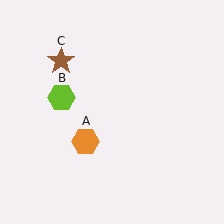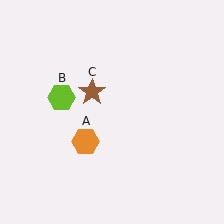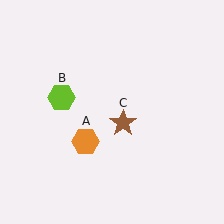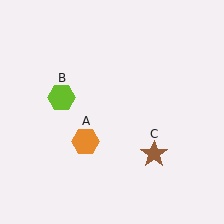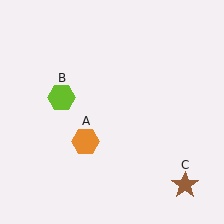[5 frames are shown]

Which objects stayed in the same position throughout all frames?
Orange hexagon (object A) and lime hexagon (object B) remained stationary.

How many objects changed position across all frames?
1 object changed position: brown star (object C).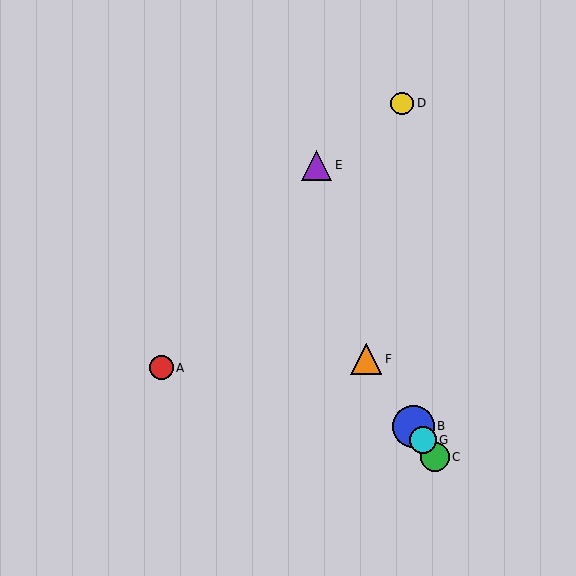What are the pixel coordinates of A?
Object A is at (161, 368).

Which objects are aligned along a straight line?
Objects B, C, F, G are aligned along a straight line.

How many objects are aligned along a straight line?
4 objects (B, C, F, G) are aligned along a straight line.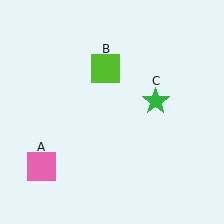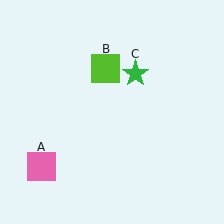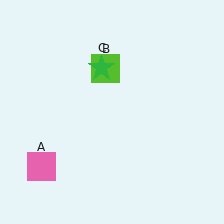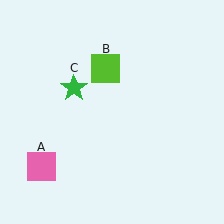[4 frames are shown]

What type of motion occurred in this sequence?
The green star (object C) rotated counterclockwise around the center of the scene.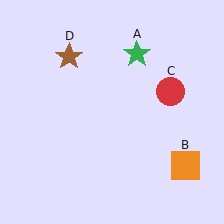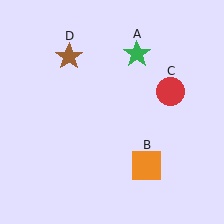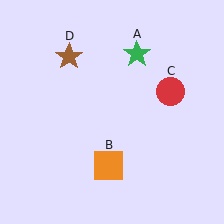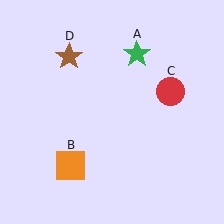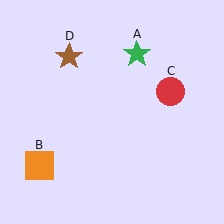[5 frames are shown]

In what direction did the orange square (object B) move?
The orange square (object B) moved left.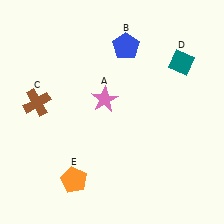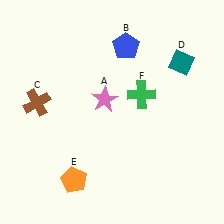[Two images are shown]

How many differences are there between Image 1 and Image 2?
There is 1 difference between the two images.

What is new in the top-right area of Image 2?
A green cross (F) was added in the top-right area of Image 2.